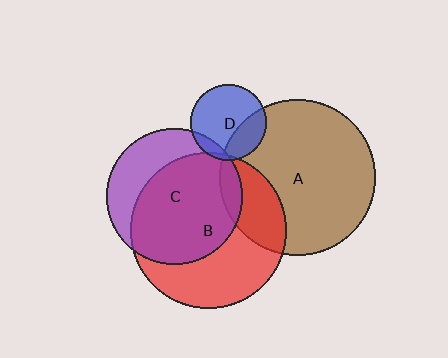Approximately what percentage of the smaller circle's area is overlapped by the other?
Approximately 65%.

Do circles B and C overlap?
Yes.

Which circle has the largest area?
Circle A (brown).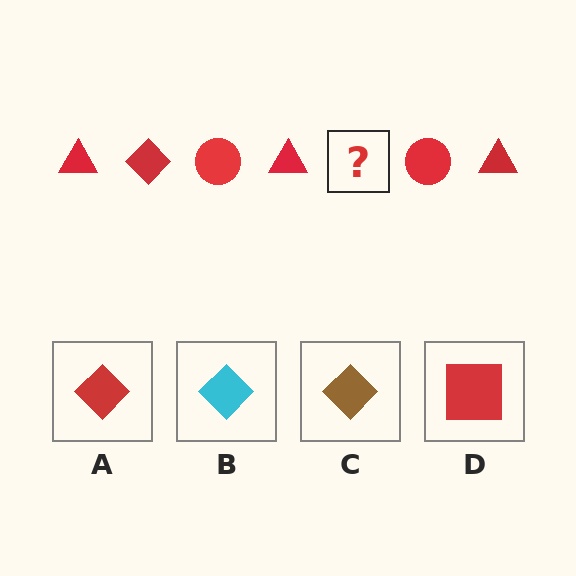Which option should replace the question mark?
Option A.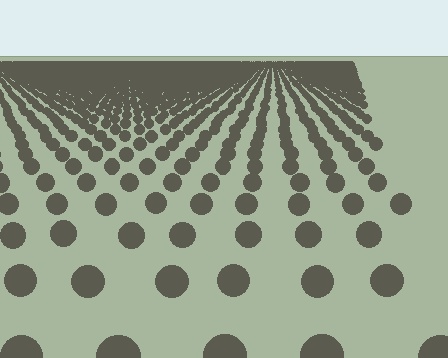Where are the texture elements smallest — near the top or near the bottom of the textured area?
Near the top.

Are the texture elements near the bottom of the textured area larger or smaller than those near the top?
Larger. Near the bottom, elements are closer to the viewer and appear at a bigger on-screen size.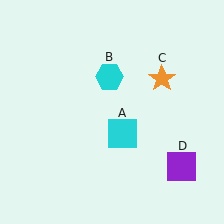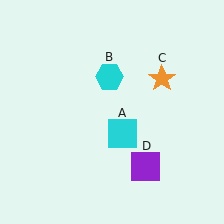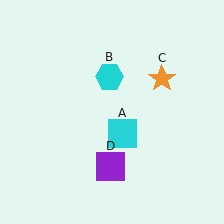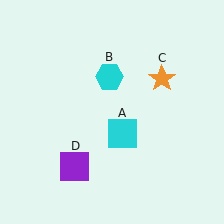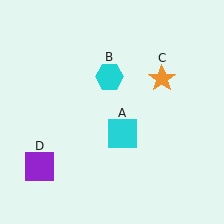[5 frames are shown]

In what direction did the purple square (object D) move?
The purple square (object D) moved left.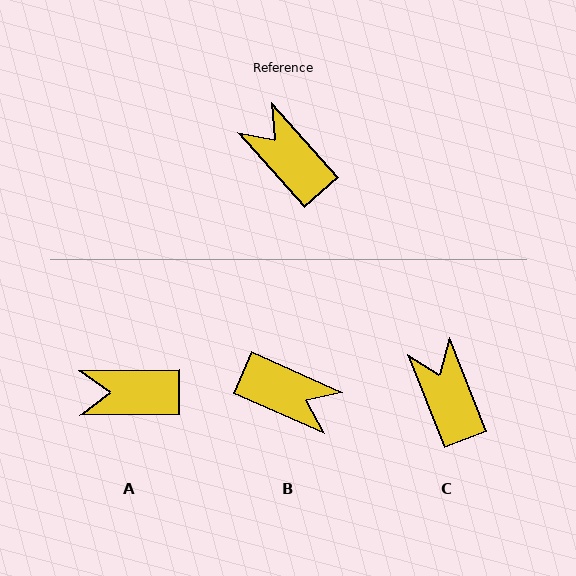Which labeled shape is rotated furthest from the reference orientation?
B, about 155 degrees away.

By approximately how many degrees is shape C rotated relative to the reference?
Approximately 20 degrees clockwise.